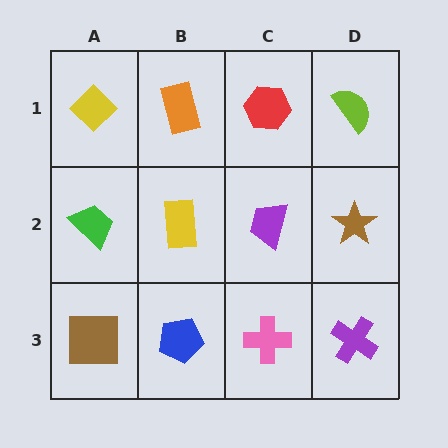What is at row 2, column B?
A yellow rectangle.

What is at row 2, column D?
A brown star.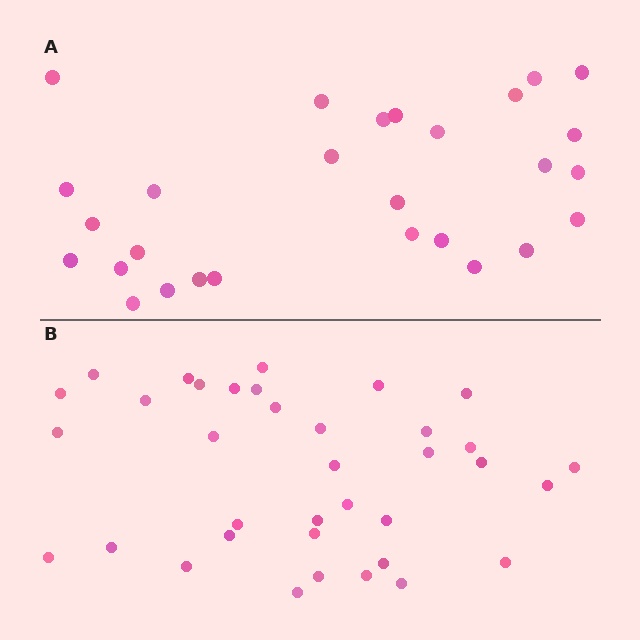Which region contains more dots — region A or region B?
Region B (the bottom region) has more dots.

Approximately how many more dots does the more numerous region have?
Region B has roughly 8 or so more dots than region A.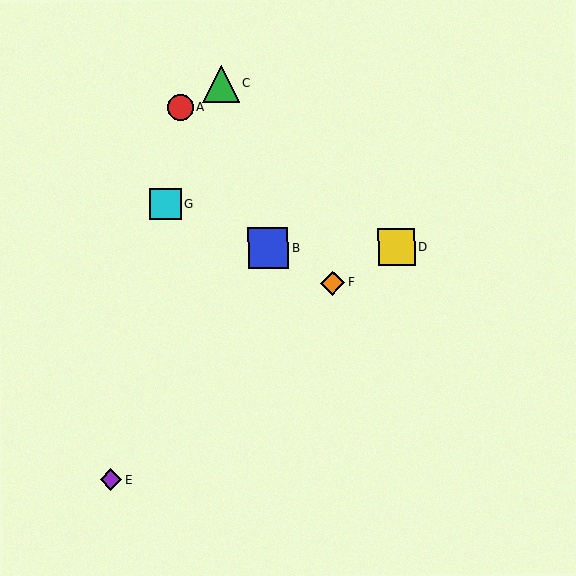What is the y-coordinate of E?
Object E is at y≈480.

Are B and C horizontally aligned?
No, B is at y≈248 and C is at y≈84.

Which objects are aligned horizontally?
Objects B, D are aligned horizontally.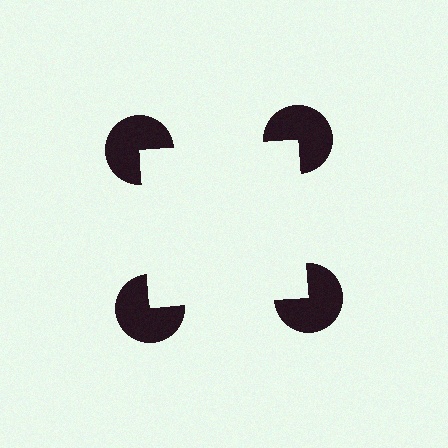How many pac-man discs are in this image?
There are 4 — one at each vertex of the illusory square.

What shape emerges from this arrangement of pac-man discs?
An illusory square — its edges are inferred from the aligned wedge cuts in the pac-man discs, not physically drawn.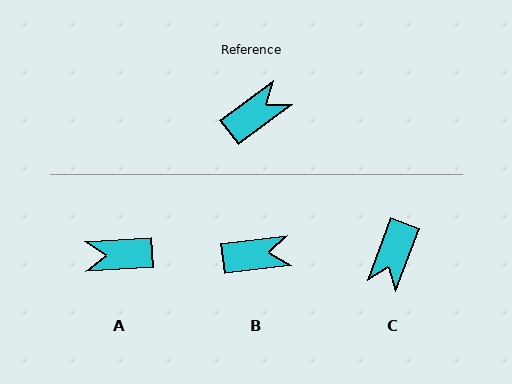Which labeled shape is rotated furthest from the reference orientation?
C, about 147 degrees away.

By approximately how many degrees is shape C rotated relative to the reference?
Approximately 147 degrees clockwise.